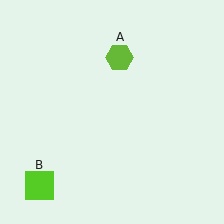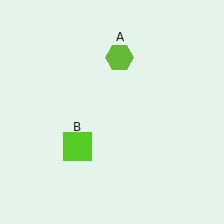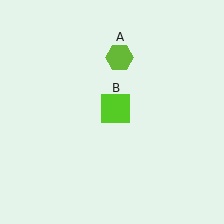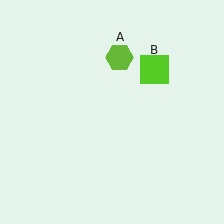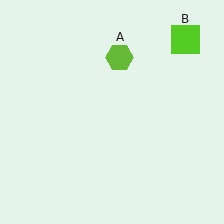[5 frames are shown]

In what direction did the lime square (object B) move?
The lime square (object B) moved up and to the right.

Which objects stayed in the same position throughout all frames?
Lime hexagon (object A) remained stationary.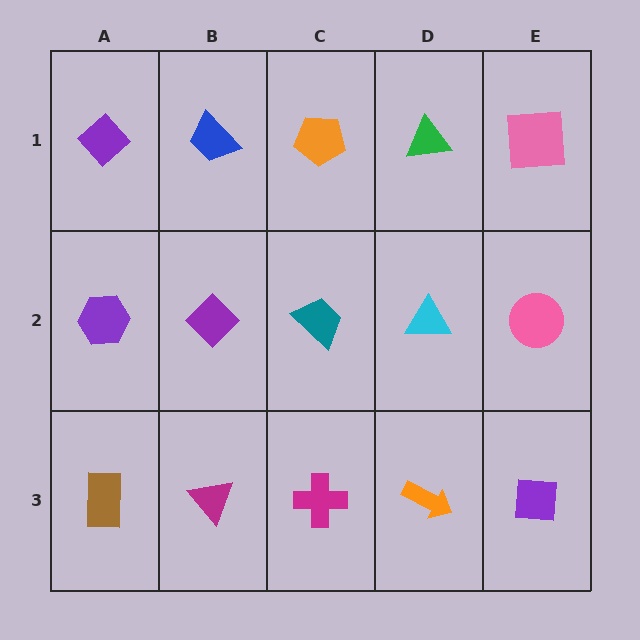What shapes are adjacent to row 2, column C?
An orange pentagon (row 1, column C), a magenta cross (row 3, column C), a purple diamond (row 2, column B), a cyan triangle (row 2, column D).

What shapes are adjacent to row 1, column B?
A purple diamond (row 2, column B), a purple diamond (row 1, column A), an orange pentagon (row 1, column C).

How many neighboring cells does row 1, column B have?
3.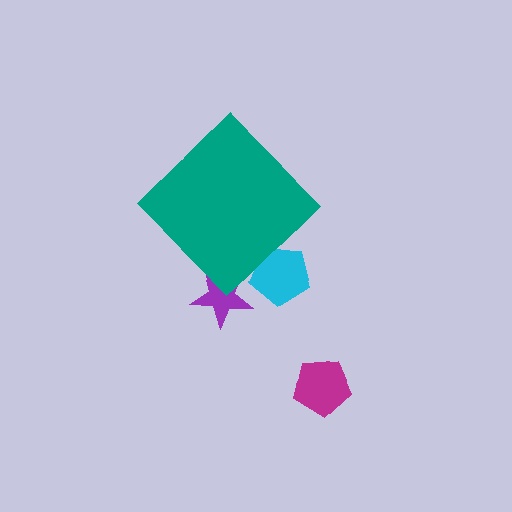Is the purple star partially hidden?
Yes, the purple star is partially hidden behind the teal diamond.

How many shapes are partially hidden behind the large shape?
2 shapes are partially hidden.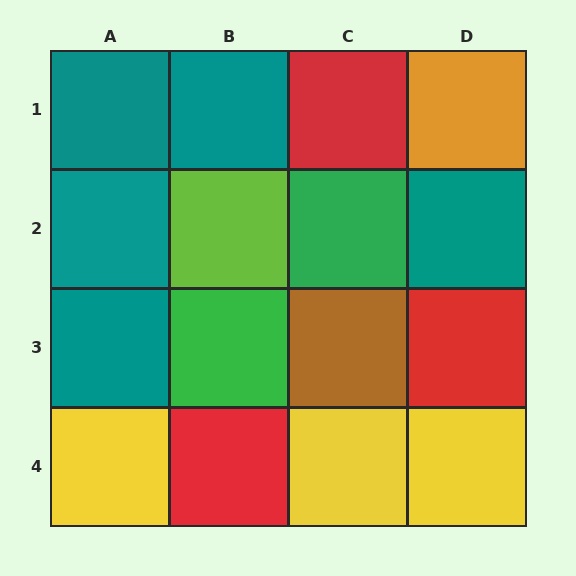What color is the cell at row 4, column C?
Yellow.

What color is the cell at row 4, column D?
Yellow.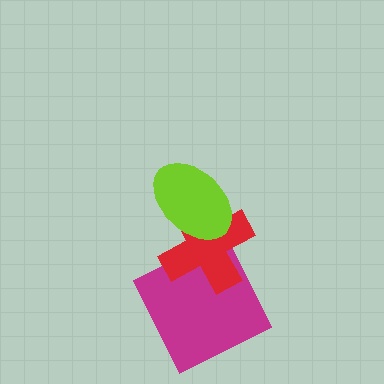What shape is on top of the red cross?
The lime ellipse is on top of the red cross.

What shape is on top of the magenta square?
The red cross is on top of the magenta square.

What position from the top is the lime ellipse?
The lime ellipse is 1st from the top.